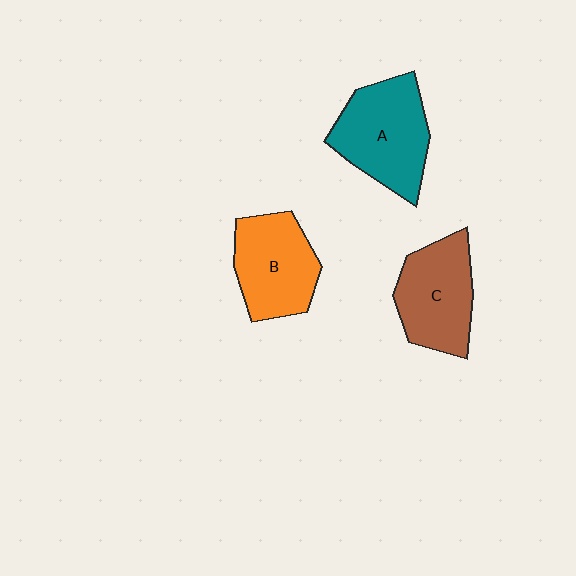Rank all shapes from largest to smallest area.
From largest to smallest: A (teal), C (brown), B (orange).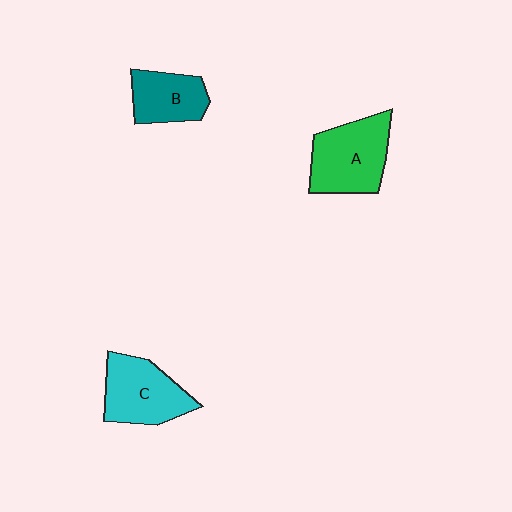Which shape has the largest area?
Shape A (green).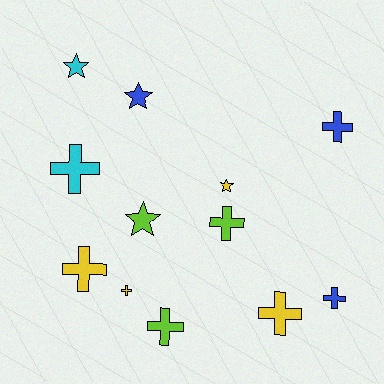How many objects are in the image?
There are 12 objects.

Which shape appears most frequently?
Cross, with 8 objects.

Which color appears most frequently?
Yellow, with 4 objects.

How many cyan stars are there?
There is 1 cyan star.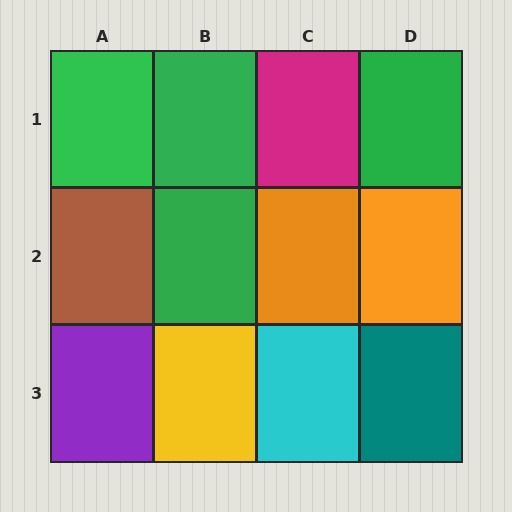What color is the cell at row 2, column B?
Green.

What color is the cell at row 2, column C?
Orange.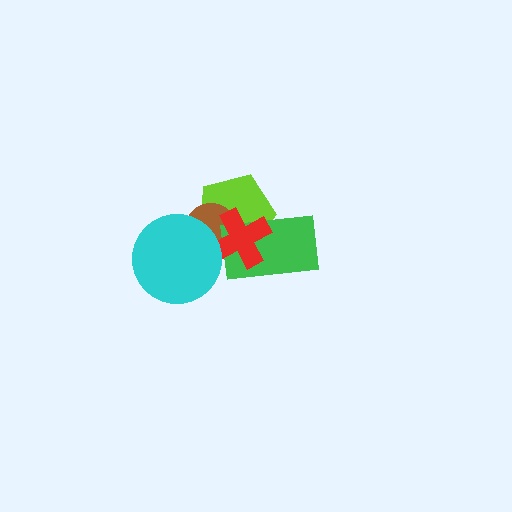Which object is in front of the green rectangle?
The red cross is in front of the green rectangle.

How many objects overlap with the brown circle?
4 objects overlap with the brown circle.